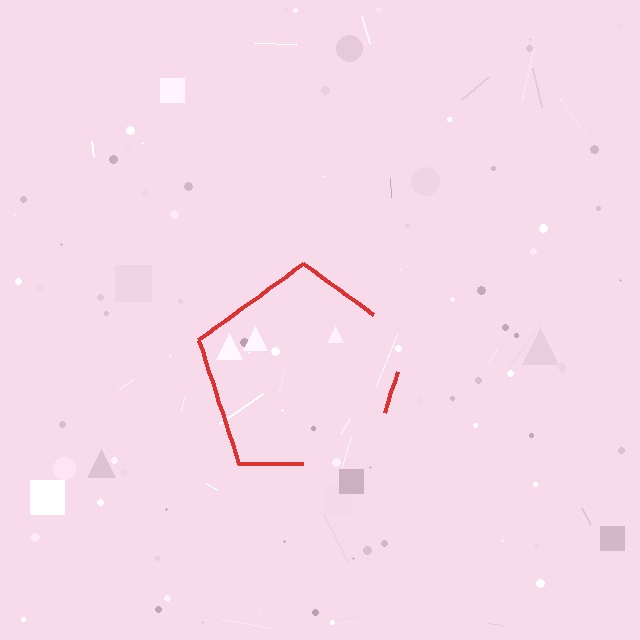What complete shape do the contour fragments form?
The contour fragments form a pentagon.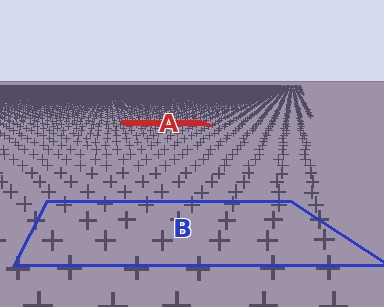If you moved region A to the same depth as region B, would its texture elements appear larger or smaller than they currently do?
They would appear larger. At a closer depth, the same texture elements are projected at a bigger on-screen size.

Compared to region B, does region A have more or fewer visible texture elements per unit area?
Region A has more texture elements per unit area — they are packed more densely because it is farther away.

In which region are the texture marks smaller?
The texture marks are smaller in region A, because it is farther away.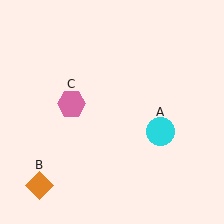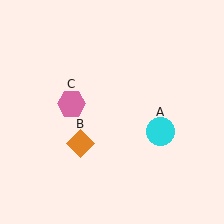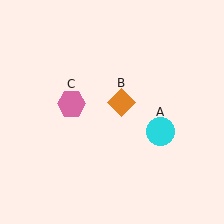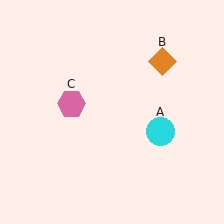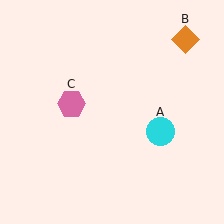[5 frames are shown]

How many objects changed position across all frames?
1 object changed position: orange diamond (object B).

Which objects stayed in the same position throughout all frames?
Cyan circle (object A) and pink hexagon (object C) remained stationary.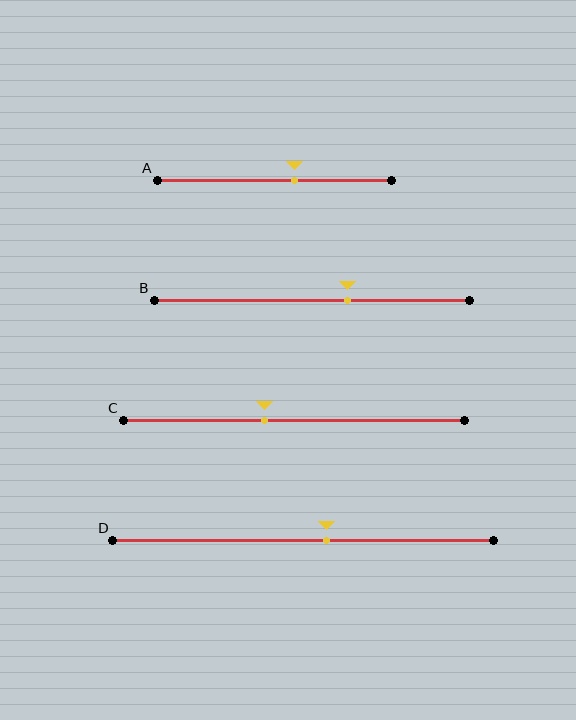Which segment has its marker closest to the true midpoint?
Segment D has its marker closest to the true midpoint.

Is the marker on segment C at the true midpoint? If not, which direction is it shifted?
No, the marker on segment C is shifted to the left by about 9% of the segment length.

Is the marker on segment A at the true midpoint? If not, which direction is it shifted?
No, the marker on segment A is shifted to the right by about 9% of the segment length.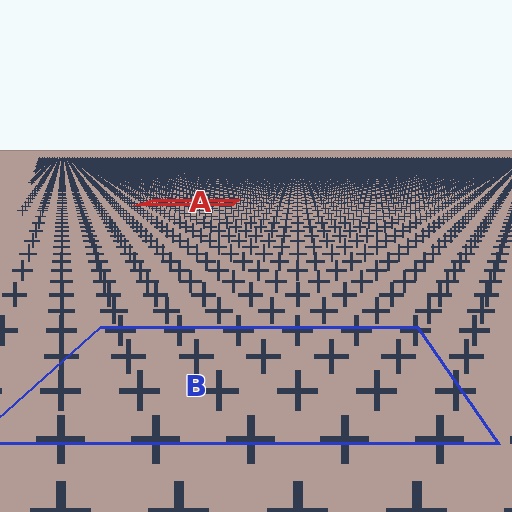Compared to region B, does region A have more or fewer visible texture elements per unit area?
Region A has more texture elements per unit area — they are packed more densely because it is farther away.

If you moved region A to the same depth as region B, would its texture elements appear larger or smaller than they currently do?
They would appear larger. At a closer depth, the same texture elements are projected at a bigger on-screen size.